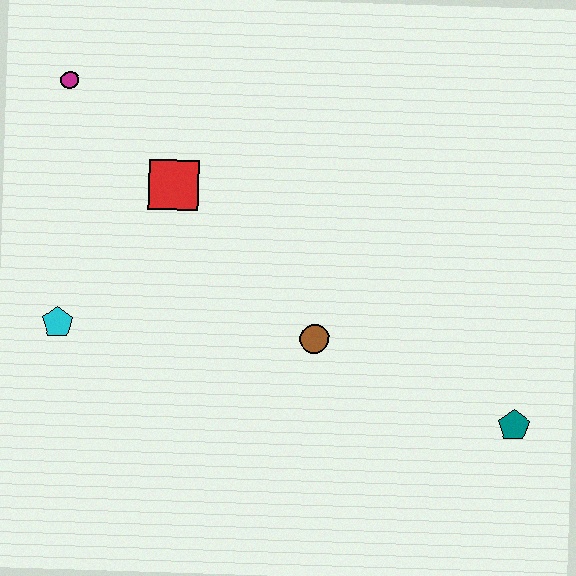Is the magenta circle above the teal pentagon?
Yes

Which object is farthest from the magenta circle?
The teal pentagon is farthest from the magenta circle.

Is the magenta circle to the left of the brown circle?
Yes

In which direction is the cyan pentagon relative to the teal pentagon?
The cyan pentagon is to the left of the teal pentagon.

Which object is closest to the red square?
The magenta circle is closest to the red square.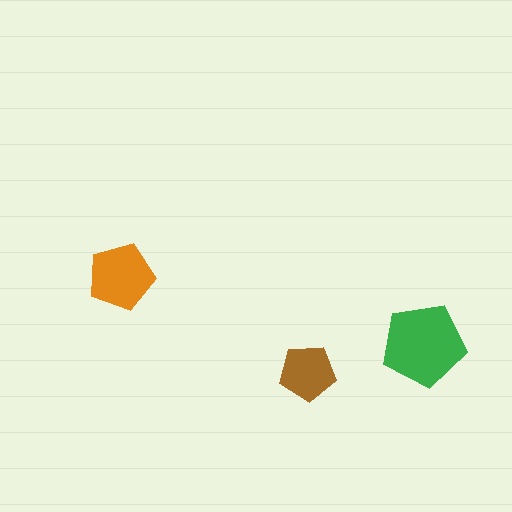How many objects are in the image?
There are 3 objects in the image.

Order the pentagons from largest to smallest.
the green one, the orange one, the brown one.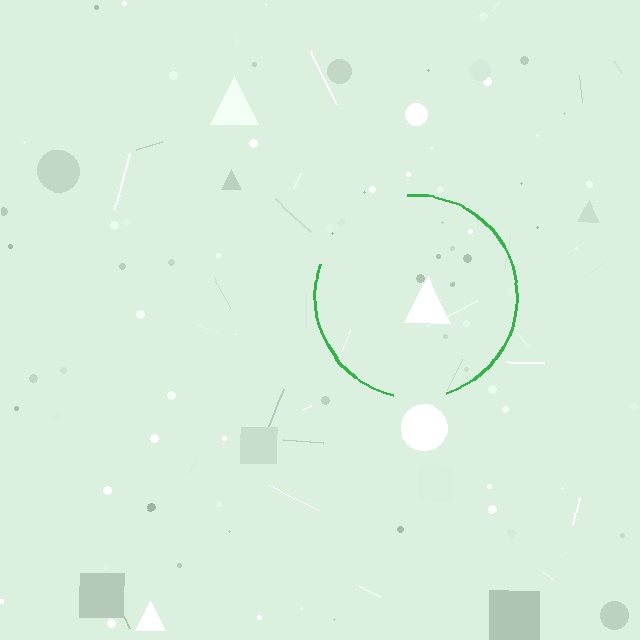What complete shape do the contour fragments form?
The contour fragments form a circle.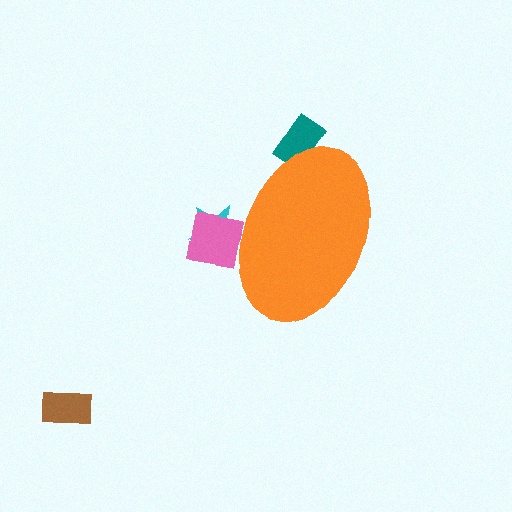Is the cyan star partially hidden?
Yes, the cyan star is partially hidden behind the orange ellipse.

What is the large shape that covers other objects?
An orange ellipse.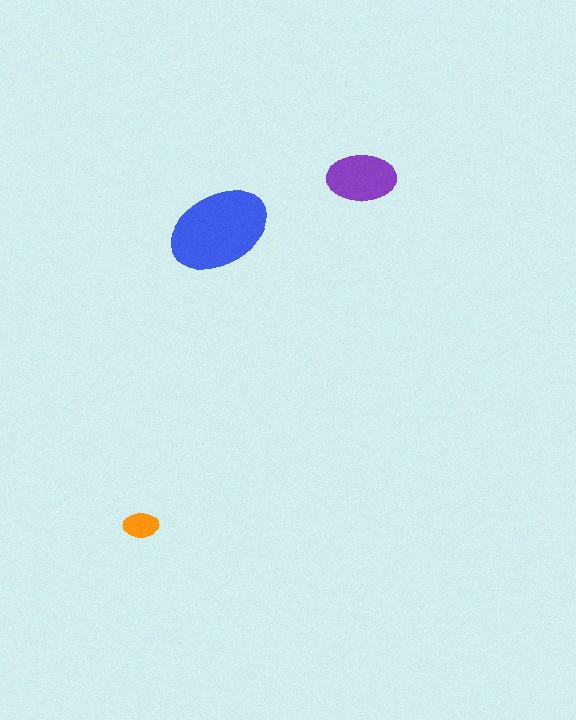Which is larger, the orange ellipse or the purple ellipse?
The purple one.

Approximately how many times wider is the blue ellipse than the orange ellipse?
About 3 times wider.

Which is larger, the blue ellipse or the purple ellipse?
The blue one.